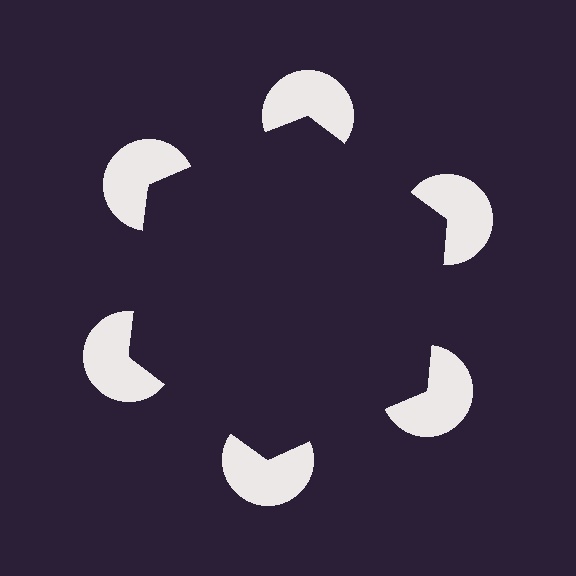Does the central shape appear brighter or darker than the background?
It typically appears slightly darker than the background, even though no actual brightness change is drawn.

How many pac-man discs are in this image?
There are 6 — one at each vertex of the illusory hexagon.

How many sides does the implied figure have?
6 sides.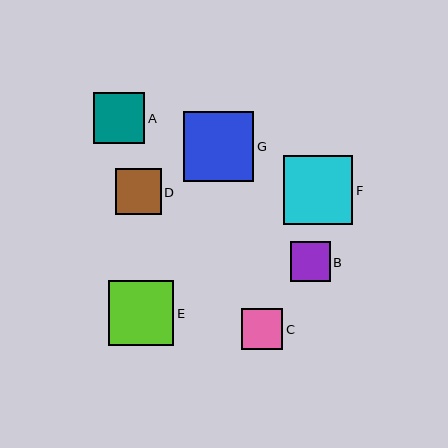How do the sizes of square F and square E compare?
Square F and square E are approximately the same size.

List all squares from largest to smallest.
From largest to smallest: G, F, E, A, D, C, B.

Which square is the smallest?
Square B is the smallest with a size of approximately 40 pixels.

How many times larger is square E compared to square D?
Square E is approximately 1.4 times the size of square D.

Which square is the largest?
Square G is the largest with a size of approximately 70 pixels.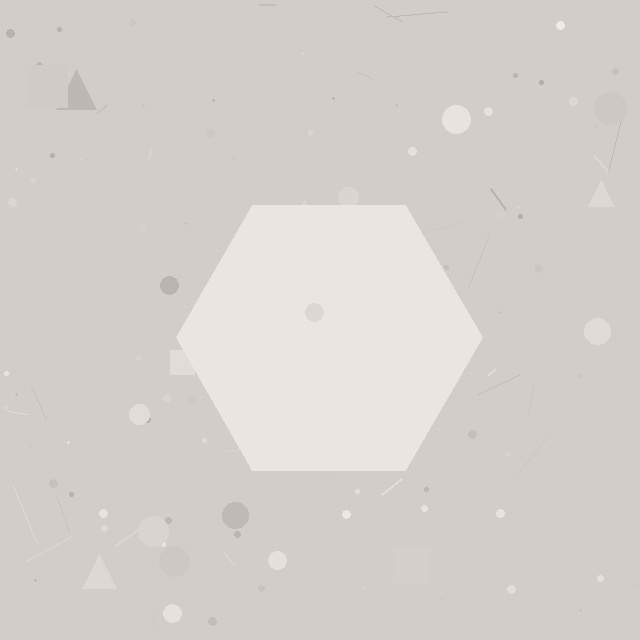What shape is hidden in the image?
A hexagon is hidden in the image.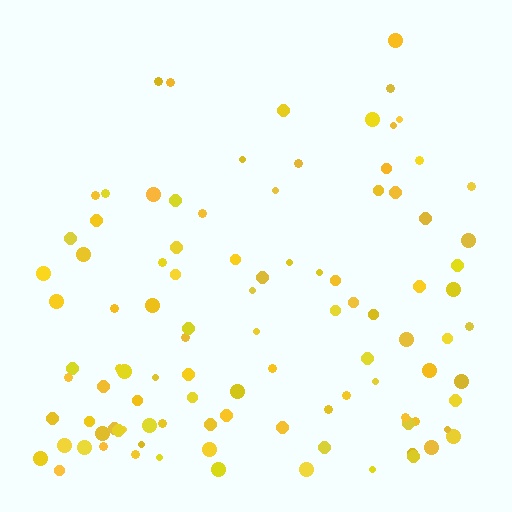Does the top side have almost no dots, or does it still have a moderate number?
Still a moderate number, just noticeably fewer than the bottom.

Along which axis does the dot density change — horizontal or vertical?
Vertical.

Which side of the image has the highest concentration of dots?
The bottom.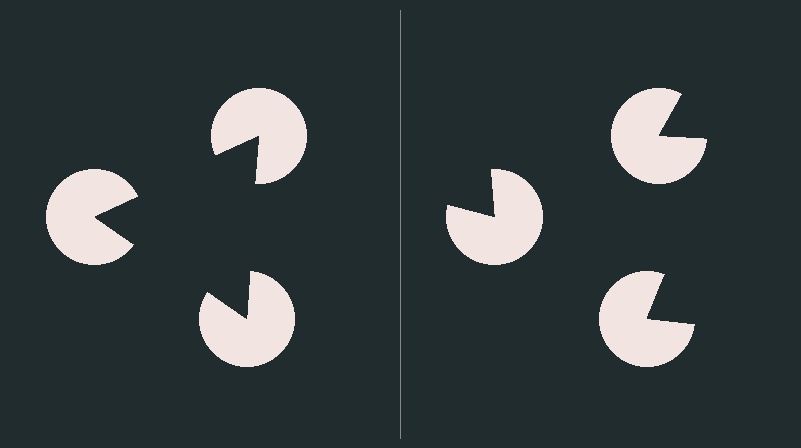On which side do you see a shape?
An illusory triangle appears on the left side. On the right side the wedge cuts are rotated, so no coherent shape forms.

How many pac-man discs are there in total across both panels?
6 — 3 on each side.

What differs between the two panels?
The pac-man discs are positioned identically on both sides; only the wedge orientations differ. On the left they align to a triangle; on the right they are misaligned.